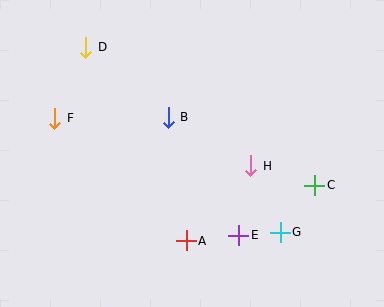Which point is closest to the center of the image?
Point B at (168, 117) is closest to the center.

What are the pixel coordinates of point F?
Point F is at (55, 118).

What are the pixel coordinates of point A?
Point A is at (186, 241).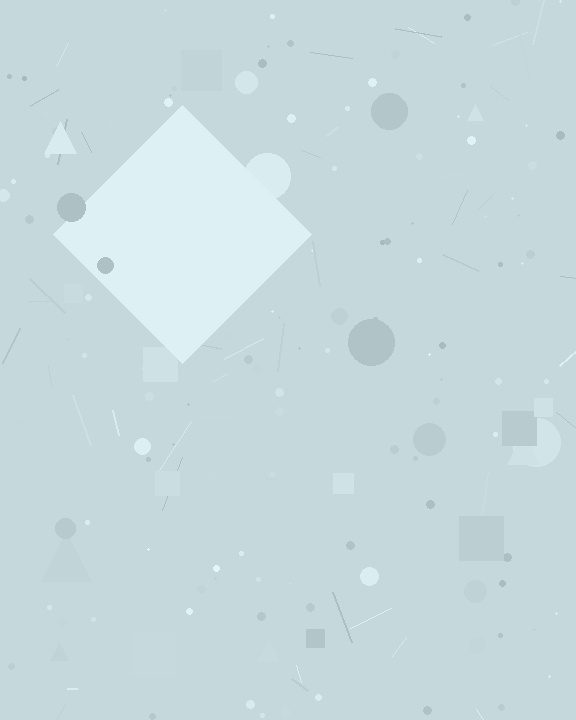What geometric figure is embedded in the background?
A diamond is embedded in the background.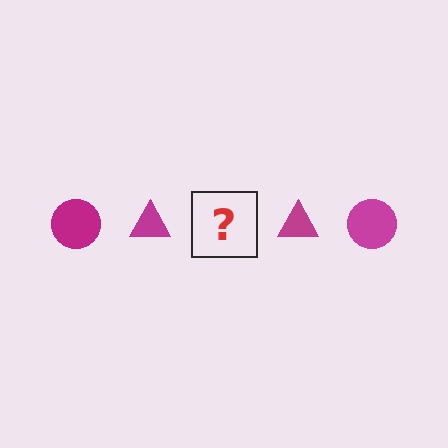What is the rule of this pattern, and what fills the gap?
The rule is that the pattern cycles through circle, triangle shapes in magenta. The gap should be filled with a magenta circle.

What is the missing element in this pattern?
The missing element is a magenta circle.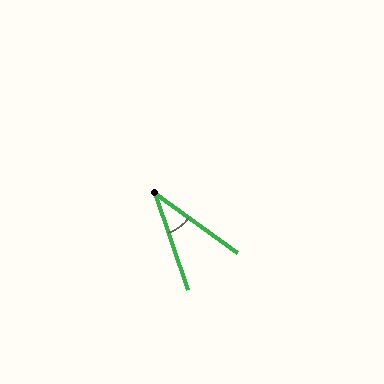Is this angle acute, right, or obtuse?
It is acute.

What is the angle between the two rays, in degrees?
Approximately 35 degrees.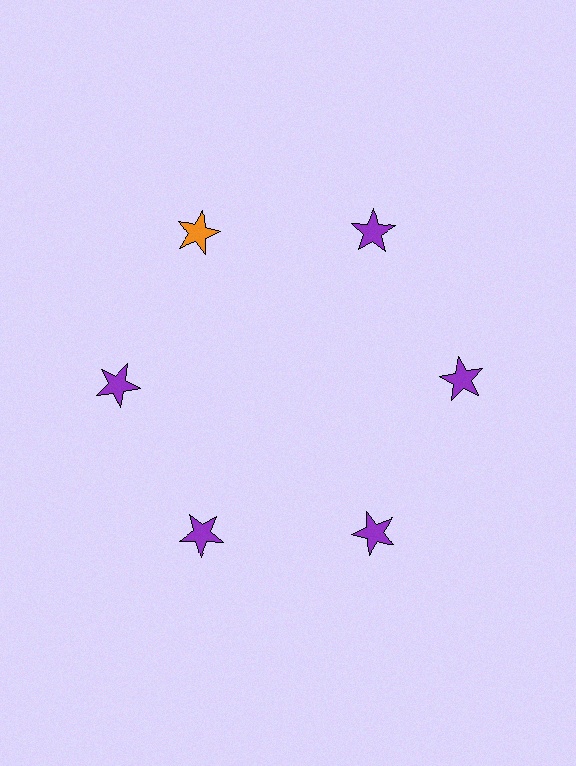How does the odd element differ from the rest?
It has a different color: orange instead of purple.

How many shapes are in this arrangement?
There are 6 shapes arranged in a ring pattern.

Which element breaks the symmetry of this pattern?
The orange star at roughly the 11 o'clock position breaks the symmetry. All other shapes are purple stars.